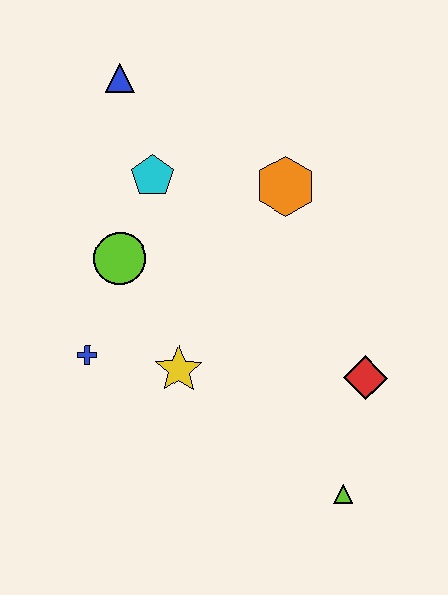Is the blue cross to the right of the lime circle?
No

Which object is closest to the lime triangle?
The red diamond is closest to the lime triangle.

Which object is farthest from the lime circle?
The lime triangle is farthest from the lime circle.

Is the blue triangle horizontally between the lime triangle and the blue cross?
Yes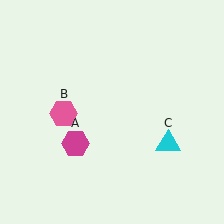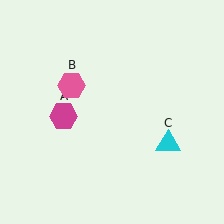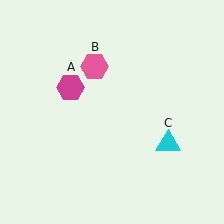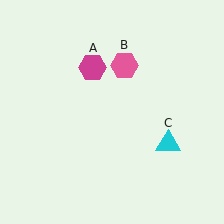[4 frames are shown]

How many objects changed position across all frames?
2 objects changed position: magenta hexagon (object A), pink hexagon (object B).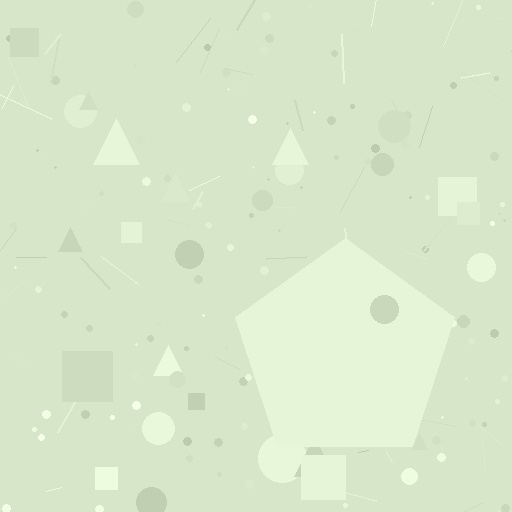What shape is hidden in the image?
A pentagon is hidden in the image.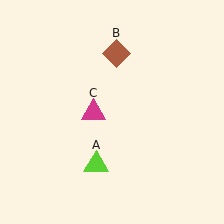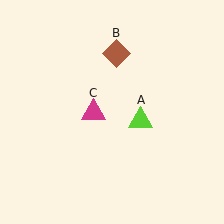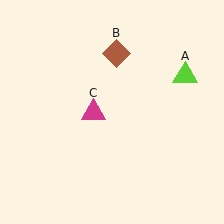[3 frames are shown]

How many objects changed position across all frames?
1 object changed position: lime triangle (object A).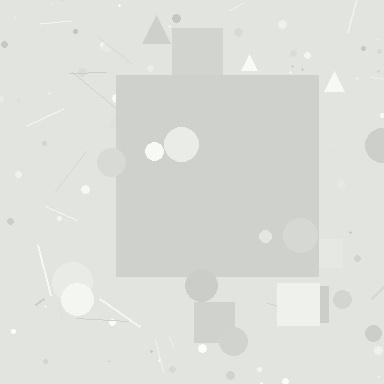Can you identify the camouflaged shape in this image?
The camouflaged shape is a square.